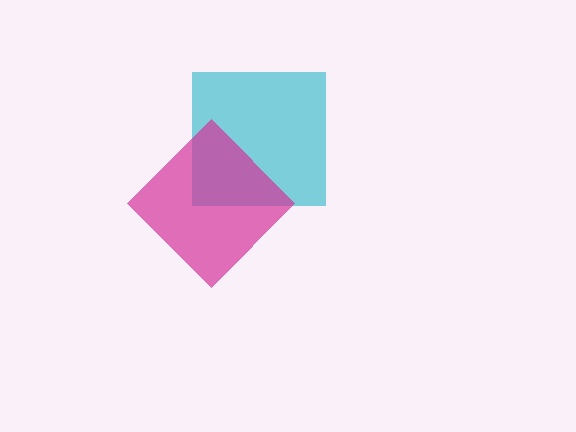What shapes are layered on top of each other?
The layered shapes are: a cyan square, a magenta diamond.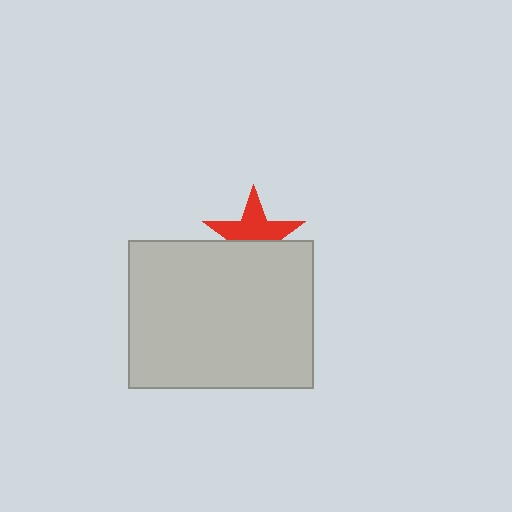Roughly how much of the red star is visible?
About half of it is visible (roughly 56%).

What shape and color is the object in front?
The object in front is a light gray rectangle.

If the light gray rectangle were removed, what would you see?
You would see the complete red star.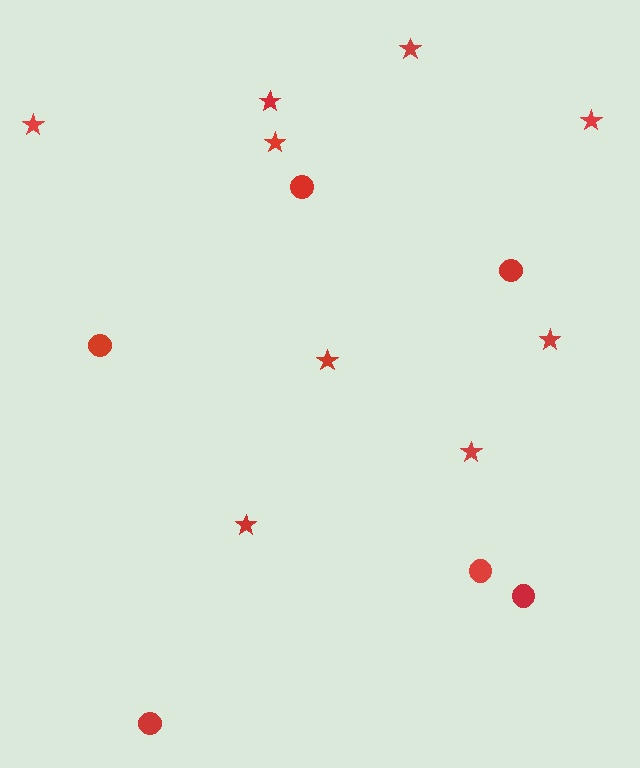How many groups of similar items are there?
There are 2 groups: one group of stars (9) and one group of circles (6).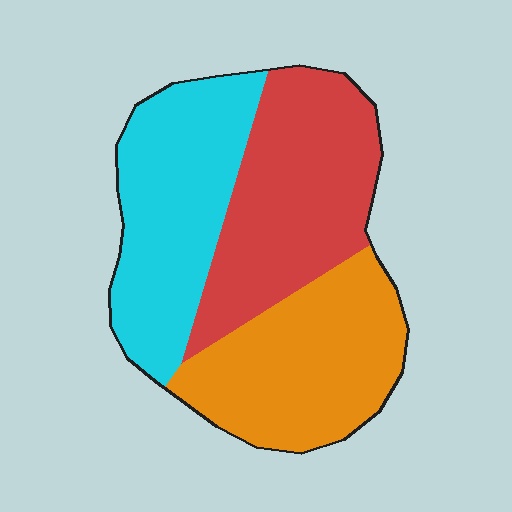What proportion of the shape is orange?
Orange takes up about one third (1/3) of the shape.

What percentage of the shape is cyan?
Cyan covers about 35% of the shape.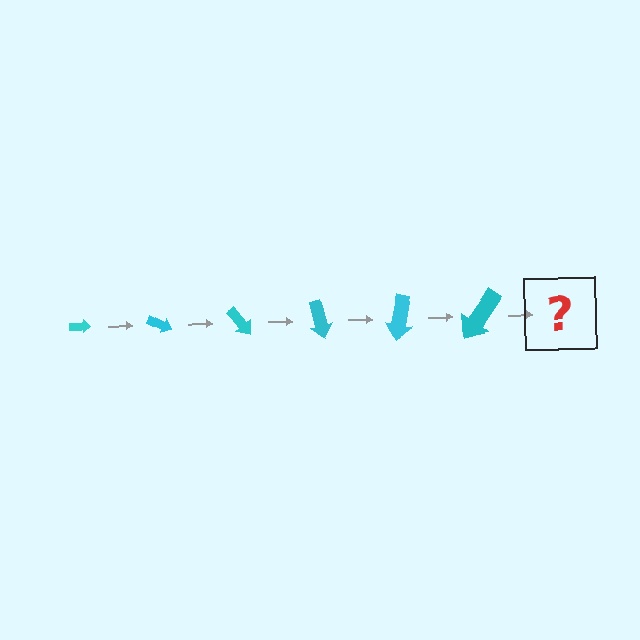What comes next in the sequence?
The next element should be an arrow, larger than the previous one and rotated 150 degrees from the start.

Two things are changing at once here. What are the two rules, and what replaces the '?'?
The two rules are that the arrow grows larger each step and it rotates 25 degrees each step. The '?' should be an arrow, larger than the previous one and rotated 150 degrees from the start.